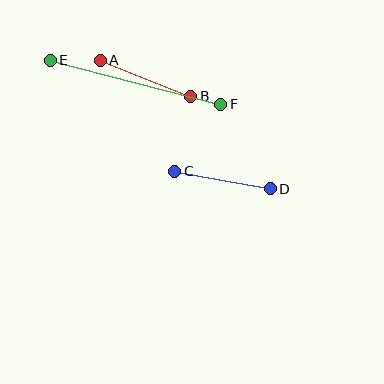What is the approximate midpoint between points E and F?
The midpoint is at approximately (135, 82) pixels.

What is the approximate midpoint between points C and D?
The midpoint is at approximately (223, 180) pixels.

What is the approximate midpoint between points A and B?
The midpoint is at approximately (145, 78) pixels.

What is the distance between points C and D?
The distance is approximately 97 pixels.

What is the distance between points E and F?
The distance is approximately 176 pixels.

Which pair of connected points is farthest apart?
Points E and F are farthest apart.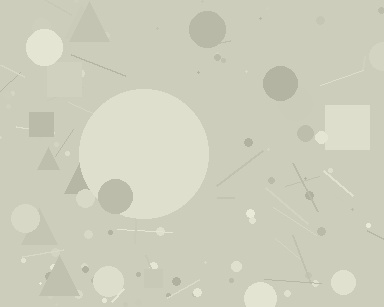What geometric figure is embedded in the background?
A circle is embedded in the background.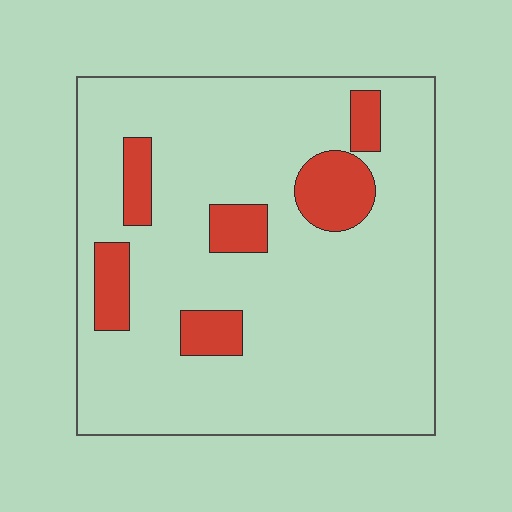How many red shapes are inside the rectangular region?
6.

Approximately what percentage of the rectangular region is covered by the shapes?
Approximately 15%.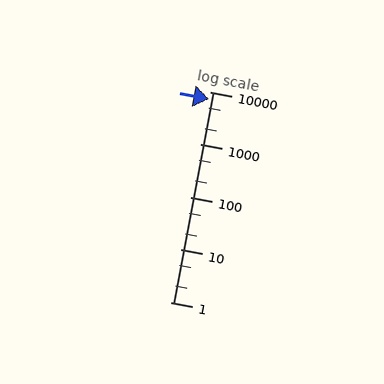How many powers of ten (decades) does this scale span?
The scale spans 4 decades, from 1 to 10000.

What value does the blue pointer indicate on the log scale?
The pointer indicates approximately 7100.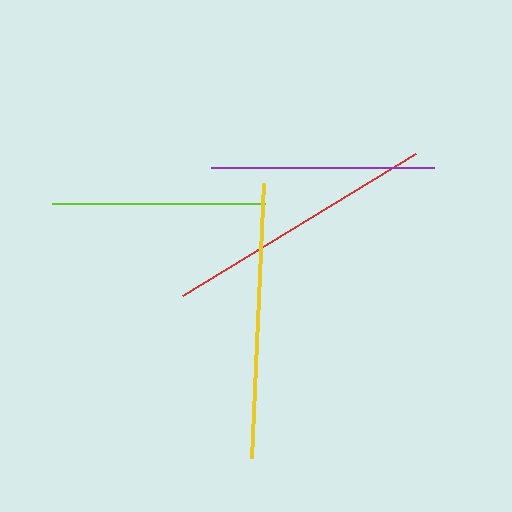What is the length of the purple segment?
The purple segment is approximately 223 pixels long.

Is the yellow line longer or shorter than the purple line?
The yellow line is longer than the purple line.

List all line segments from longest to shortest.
From longest to shortest: yellow, red, purple, lime.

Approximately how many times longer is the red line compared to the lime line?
The red line is approximately 1.3 times the length of the lime line.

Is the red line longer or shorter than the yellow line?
The yellow line is longer than the red line.